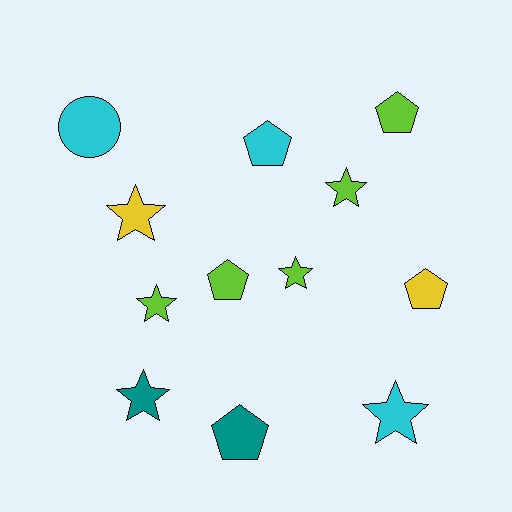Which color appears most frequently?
Lime, with 5 objects.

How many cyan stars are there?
There is 1 cyan star.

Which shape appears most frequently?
Star, with 6 objects.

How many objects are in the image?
There are 12 objects.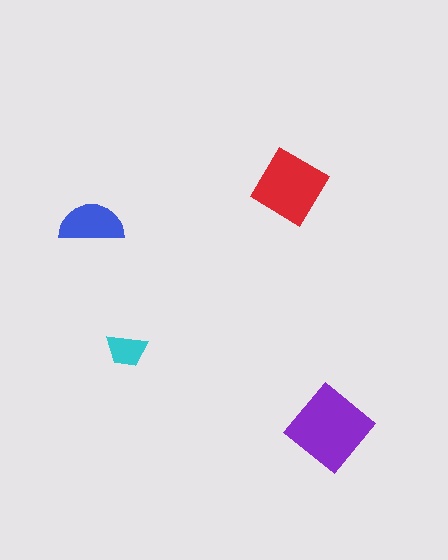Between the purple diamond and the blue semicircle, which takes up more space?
The purple diamond.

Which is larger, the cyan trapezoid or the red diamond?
The red diamond.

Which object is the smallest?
The cyan trapezoid.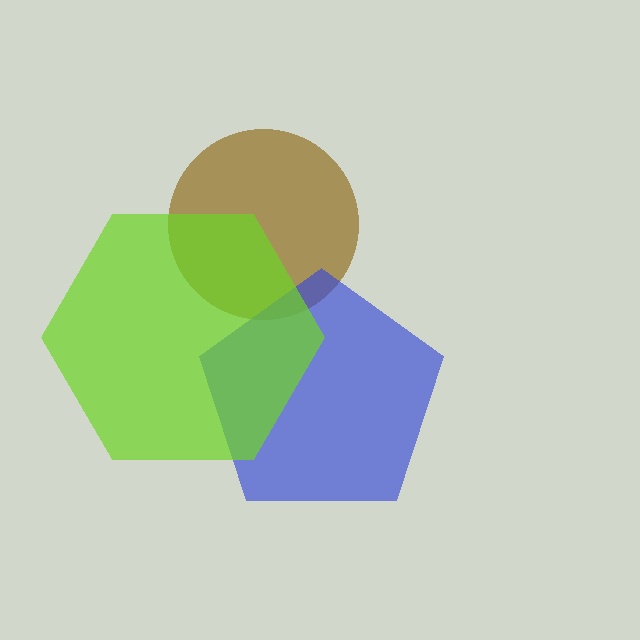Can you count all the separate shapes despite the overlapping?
Yes, there are 3 separate shapes.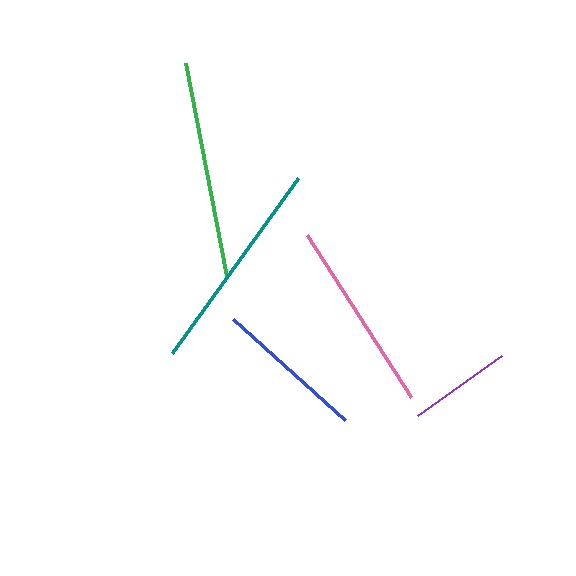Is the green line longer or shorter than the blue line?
The green line is longer than the blue line.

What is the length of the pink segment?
The pink segment is approximately 193 pixels long.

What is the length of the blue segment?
The blue segment is approximately 151 pixels long.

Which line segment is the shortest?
The purple line is the shortest at approximately 104 pixels.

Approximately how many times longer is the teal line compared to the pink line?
The teal line is approximately 1.1 times the length of the pink line.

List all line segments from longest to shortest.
From longest to shortest: green, teal, pink, blue, purple.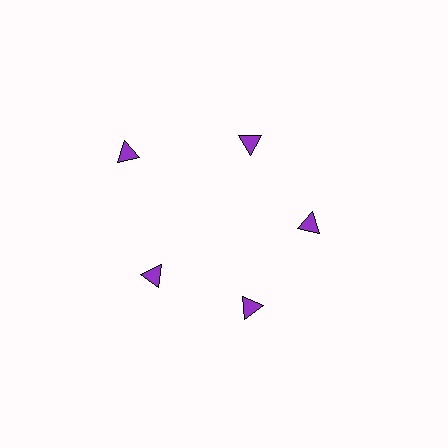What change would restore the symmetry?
The symmetry would be restored by moving it inward, back onto the ring so that all 5 triangles sit at equal angles and equal distance from the center.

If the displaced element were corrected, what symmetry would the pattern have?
It would have 5-fold rotational symmetry — the pattern would map onto itself every 72 degrees.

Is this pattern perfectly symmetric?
No. The 5 purple triangles are arranged in a ring, but one element near the 10 o'clock position is pushed outward from the center, breaking the 5-fold rotational symmetry.